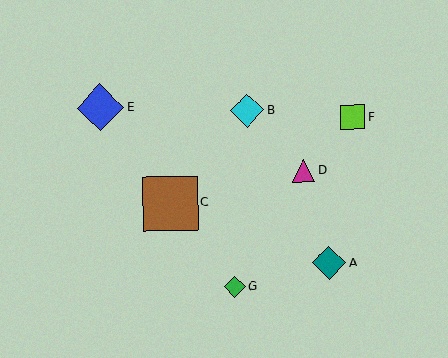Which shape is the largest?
The brown square (labeled C) is the largest.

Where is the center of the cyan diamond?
The center of the cyan diamond is at (247, 110).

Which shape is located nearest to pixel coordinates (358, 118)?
The lime square (labeled F) at (352, 117) is nearest to that location.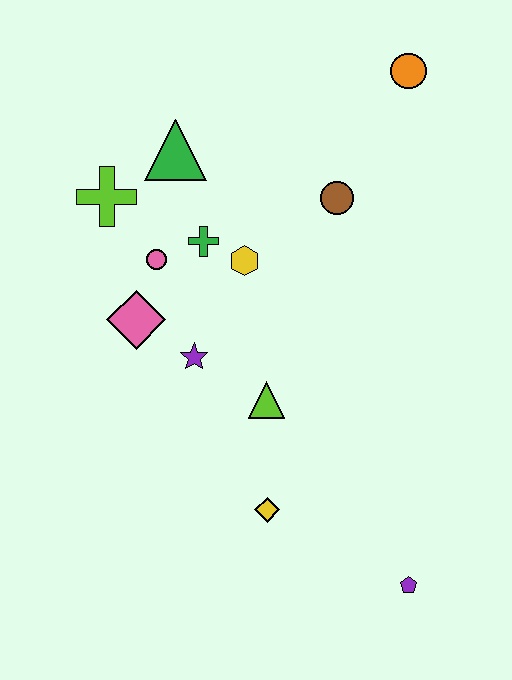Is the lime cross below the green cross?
No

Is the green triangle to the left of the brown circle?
Yes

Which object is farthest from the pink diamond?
The purple pentagon is farthest from the pink diamond.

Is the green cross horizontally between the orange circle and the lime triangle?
No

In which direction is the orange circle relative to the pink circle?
The orange circle is to the right of the pink circle.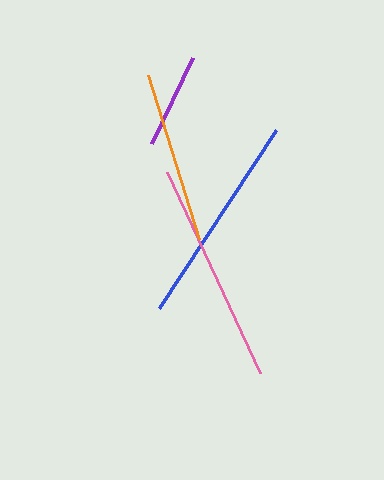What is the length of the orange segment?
The orange segment is approximately 173 pixels long.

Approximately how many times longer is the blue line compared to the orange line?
The blue line is approximately 1.2 times the length of the orange line.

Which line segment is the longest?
The pink line is the longest at approximately 222 pixels.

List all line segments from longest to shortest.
From longest to shortest: pink, blue, orange, purple.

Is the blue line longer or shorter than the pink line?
The pink line is longer than the blue line.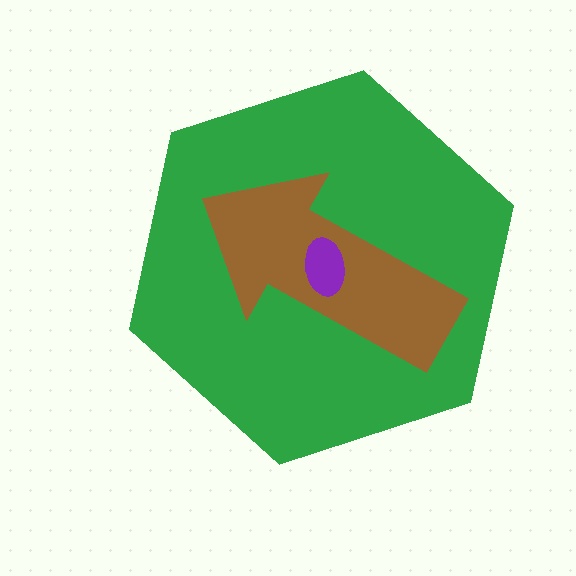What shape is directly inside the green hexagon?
The brown arrow.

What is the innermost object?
The purple ellipse.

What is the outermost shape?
The green hexagon.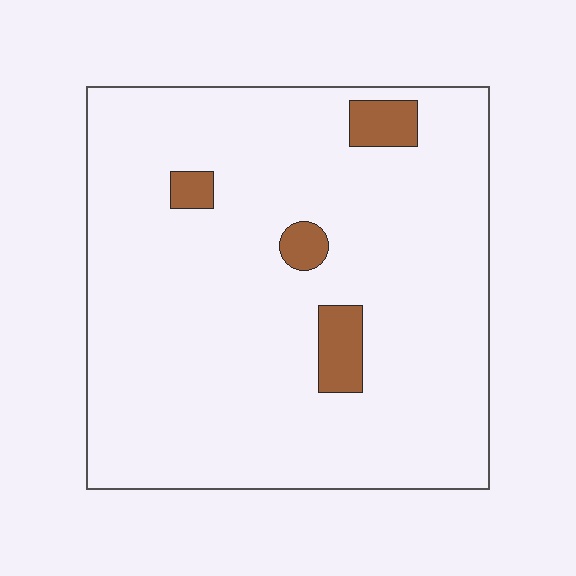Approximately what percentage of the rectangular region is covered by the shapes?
Approximately 5%.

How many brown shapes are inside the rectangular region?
4.